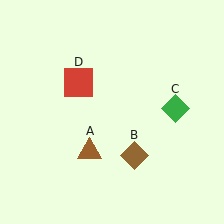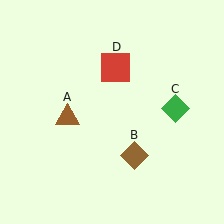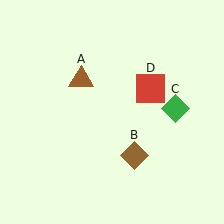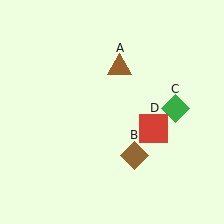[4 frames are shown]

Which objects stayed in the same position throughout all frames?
Brown diamond (object B) and green diamond (object C) remained stationary.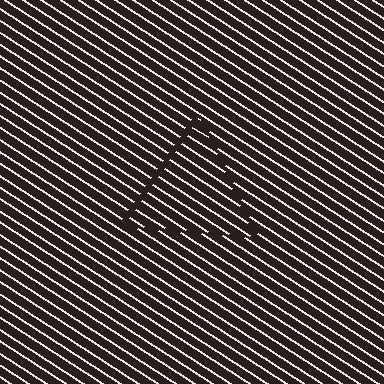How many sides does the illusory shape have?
3 sides — the line-ends trace a triangle.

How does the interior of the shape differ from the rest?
The interior of the shape contains the same grating, shifted by half a period — the contour is defined by the phase discontinuity where line-ends from the inner and outer gratings abut.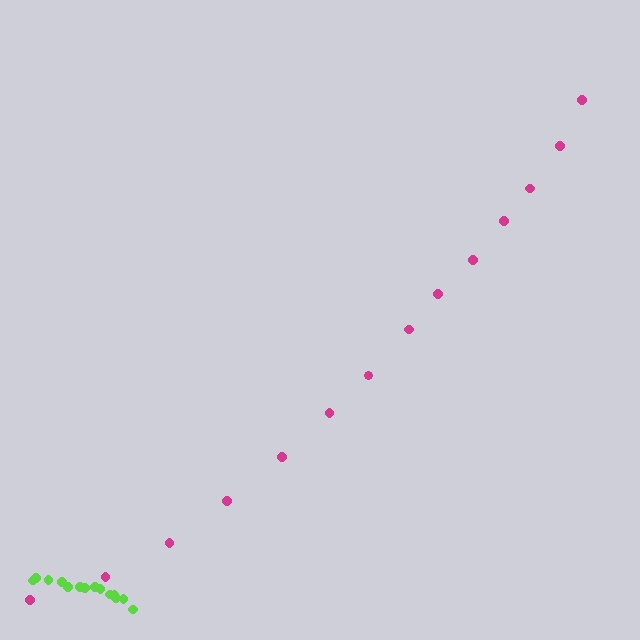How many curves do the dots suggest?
There are 2 distinct paths.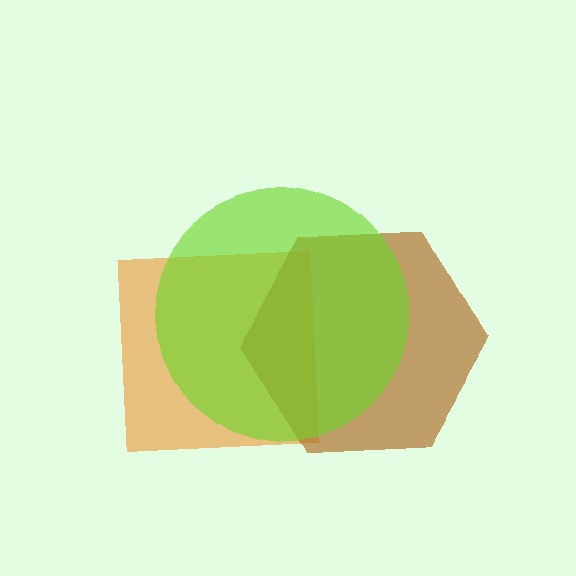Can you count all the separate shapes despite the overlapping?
Yes, there are 3 separate shapes.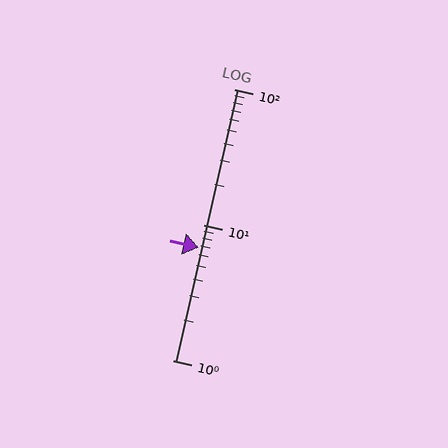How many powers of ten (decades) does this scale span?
The scale spans 2 decades, from 1 to 100.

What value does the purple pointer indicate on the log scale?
The pointer indicates approximately 6.8.